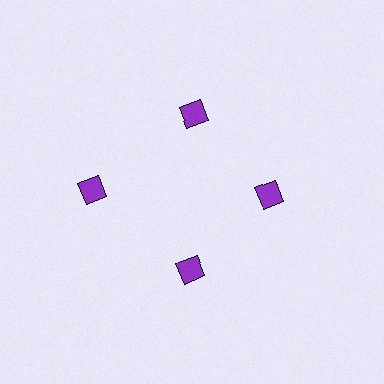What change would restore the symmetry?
The symmetry would be restored by moving it inward, back onto the ring so that all 4 diamonds sit at equal angles and equal distance from the center.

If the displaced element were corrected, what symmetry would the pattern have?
It would have 4-fold rotational symmetry — the pattern would map onto itself every 90 degrees.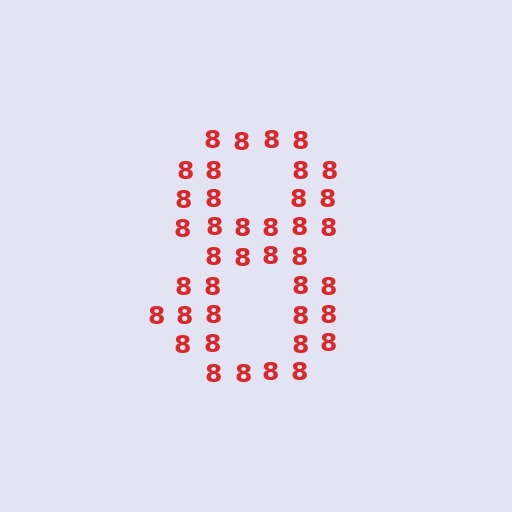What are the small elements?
The small elements are digit 8's.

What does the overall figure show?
The overall figure shows the digit 8.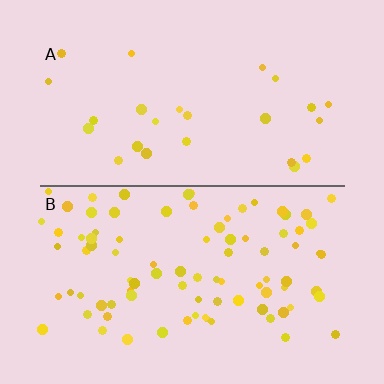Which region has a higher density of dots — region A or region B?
B (the bottom).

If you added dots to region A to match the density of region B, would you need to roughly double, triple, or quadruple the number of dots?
Approximately triple.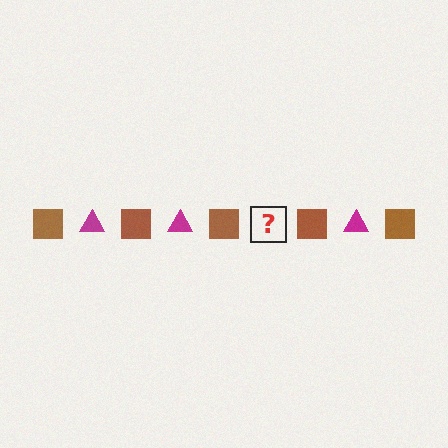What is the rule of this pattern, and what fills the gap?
The rule is that the pattern alternates between brown square and magenta triangle. The gap should be filled with a magenta triangle.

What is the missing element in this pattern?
The missing element is a magenta triangle.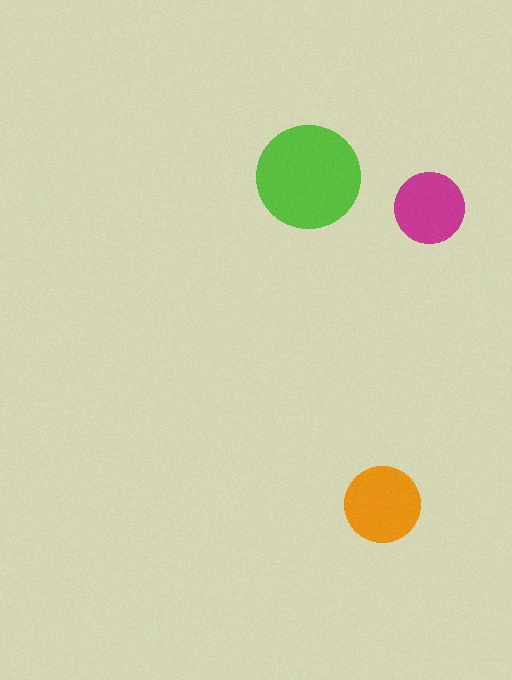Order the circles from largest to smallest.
the lime one, the orange one, the magenta one.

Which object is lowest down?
The orange circle is bottommost.